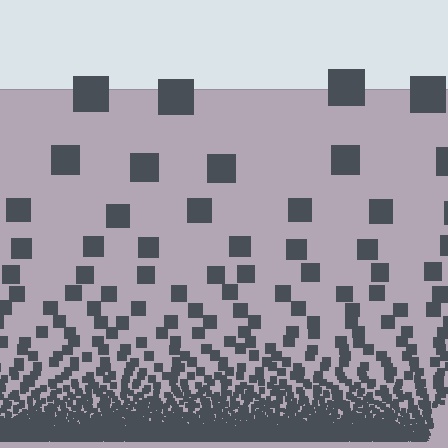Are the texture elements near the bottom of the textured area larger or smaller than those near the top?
Smaller. The gradient is inverted — elements near the bottom are smaller and denser.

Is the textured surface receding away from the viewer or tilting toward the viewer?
The surface appears to tilt toward the viewer. Texture elements get larger and sparser toward the top.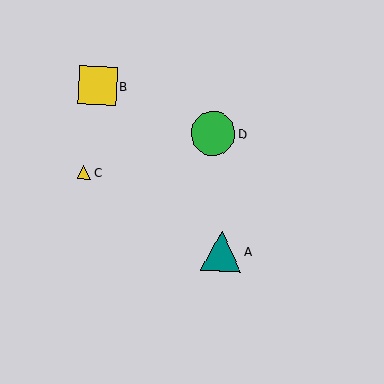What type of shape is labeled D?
Shape D is a green circle.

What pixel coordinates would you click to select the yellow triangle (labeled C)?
Click at (84, 173) to select the yellow triangle C.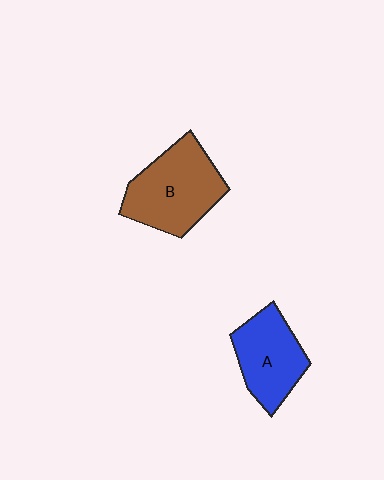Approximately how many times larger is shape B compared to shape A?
Approximately 1.3 times.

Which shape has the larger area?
Shape B (brown).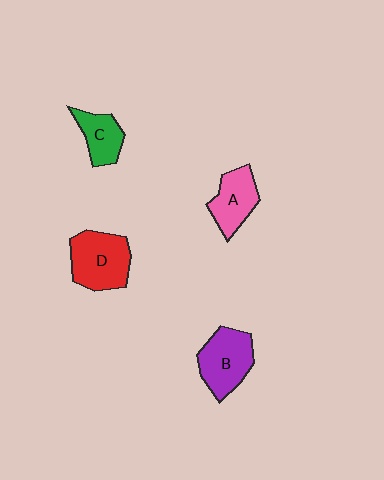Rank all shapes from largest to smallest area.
From largest to smallest: D (red), B (purple), A (pink), C (green).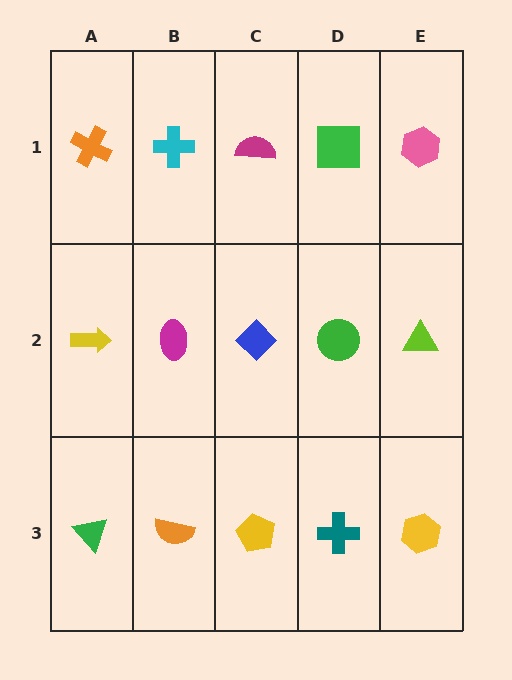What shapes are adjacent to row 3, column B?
A magenta ellipse (row 2, column B), a green triangle (row 3, column A), a yellow pentagon (row 3, column C).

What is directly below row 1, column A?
A yellow arrow.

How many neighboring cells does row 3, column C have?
3.